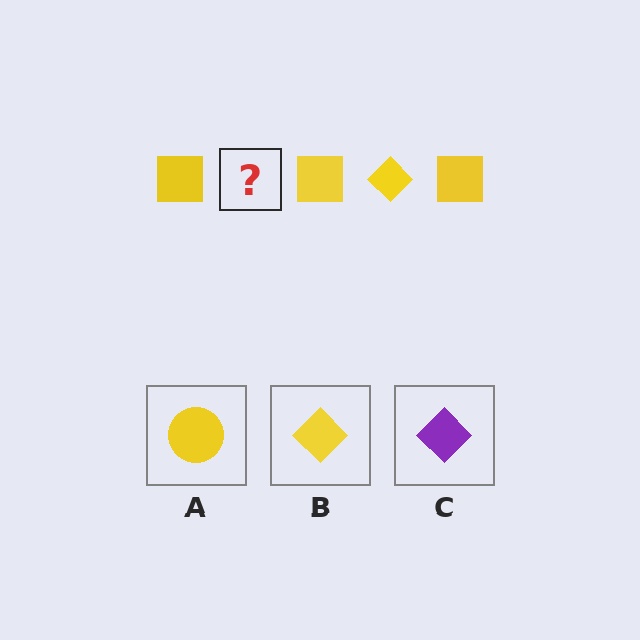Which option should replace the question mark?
Option B.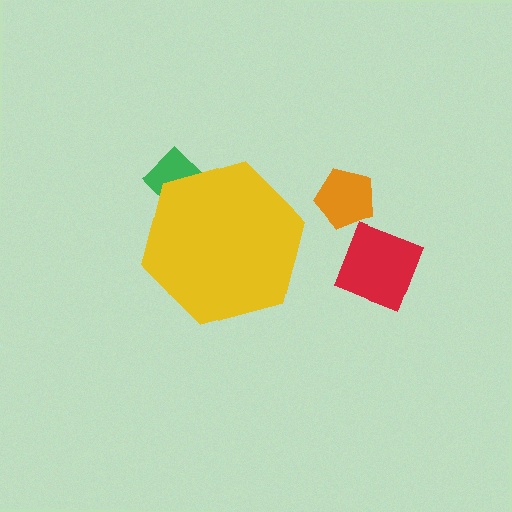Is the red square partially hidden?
No, the red square is fully visible.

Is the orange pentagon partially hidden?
No, the orange pentagon is fully visible.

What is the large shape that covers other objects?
A yellow hexagon.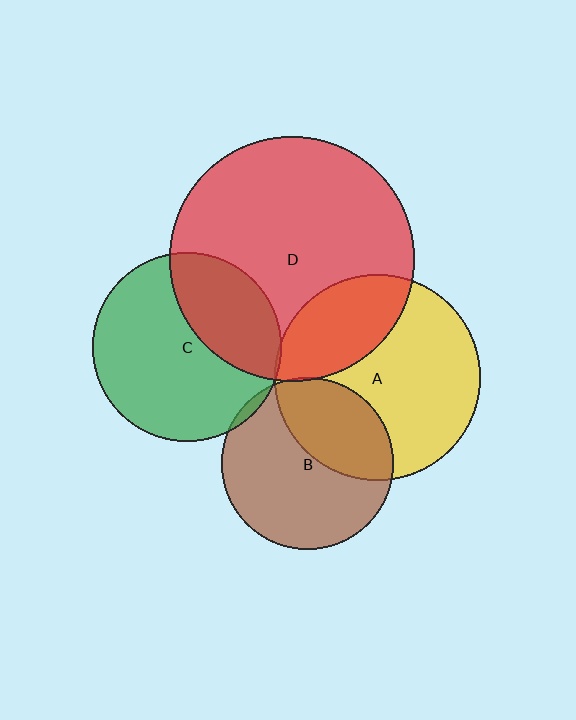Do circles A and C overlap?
Yes.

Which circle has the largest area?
Circle D (red).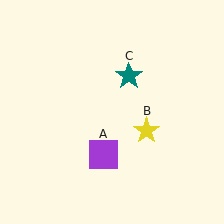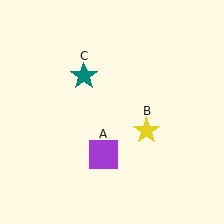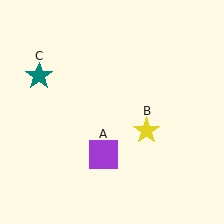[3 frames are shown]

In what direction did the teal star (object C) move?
The teal star (object C) moved left.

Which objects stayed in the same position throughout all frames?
Purple square (object A) and yellow star (object B) remained stationary.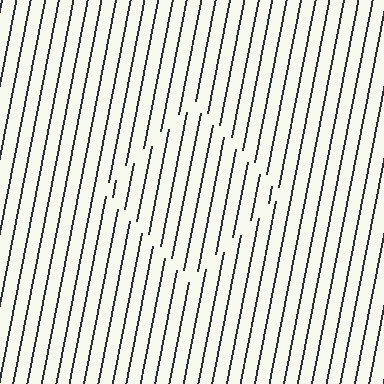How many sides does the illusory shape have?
4 sides — the line-ends trace a square.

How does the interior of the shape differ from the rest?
The interior of the shape contains the same grating, shifted by half a period — the contour is defined by the phase discontinuity where line-ends from the inner and outer gratings abut.